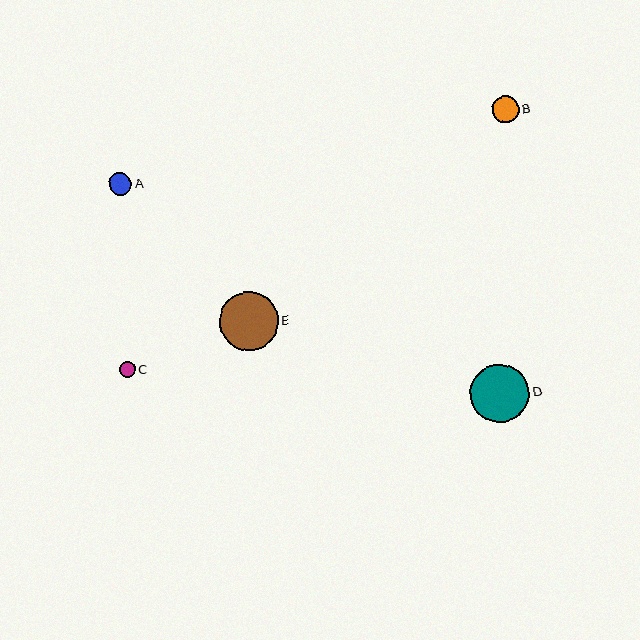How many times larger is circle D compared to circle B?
Circle D is approximately 2.2 times the size of circle B.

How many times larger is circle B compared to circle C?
Circle B is approximately 1.7 times the size of circle C.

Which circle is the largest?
Circle E is the largest with a size of approximately 59 pixels.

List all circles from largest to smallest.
From largest to smallest: E, D, B, A, C.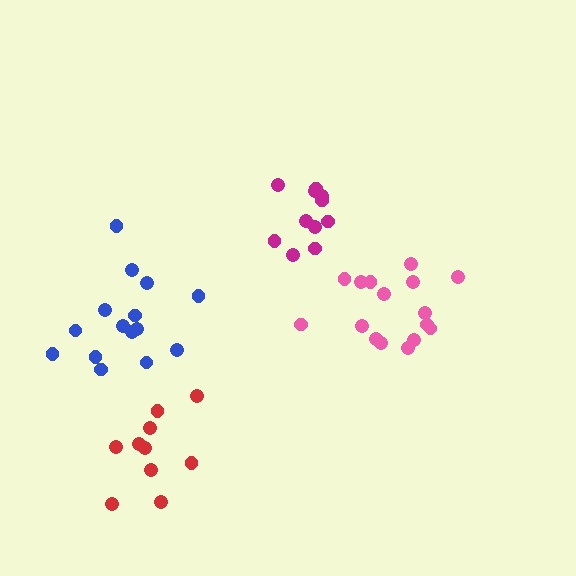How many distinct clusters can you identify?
There are 4 distinct clusters.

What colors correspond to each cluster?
The clusters are colored: blue, pink, red, magenta.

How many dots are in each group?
Group 1: 15 dots, Group 2: 16 dots, Group 3: 10 dots, Group 4: 11 dots (52 total).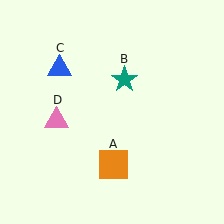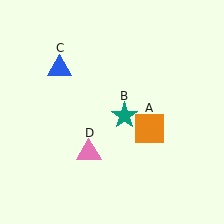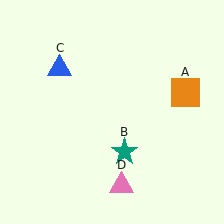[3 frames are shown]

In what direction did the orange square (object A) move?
The orange square (object A) moved up and to the right.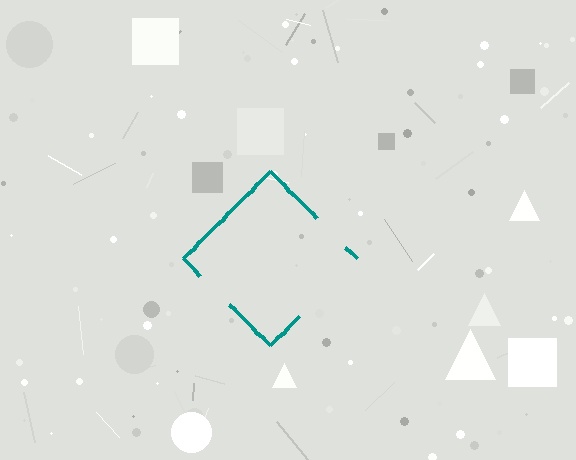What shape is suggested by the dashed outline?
The dashed outline suggests a diamond.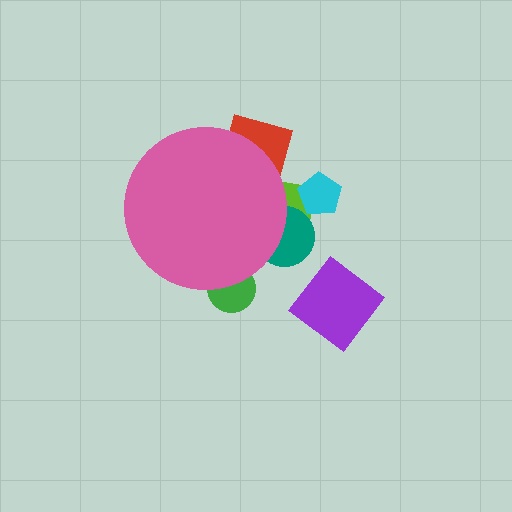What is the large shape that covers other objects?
A pink circle.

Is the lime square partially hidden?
Yes, the lime square is partially hidden behind the pink circle.